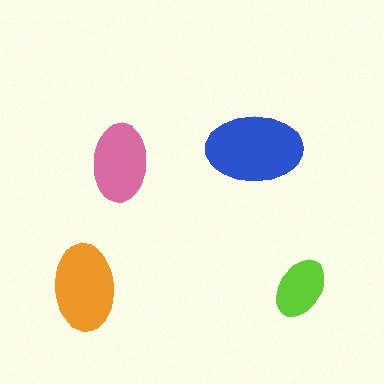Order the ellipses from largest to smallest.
the blue one, the orange one, the pink one, the lime one.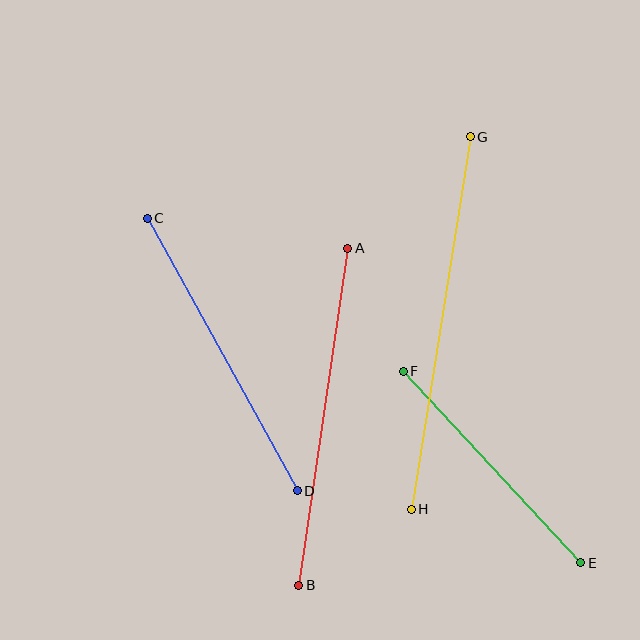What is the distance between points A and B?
The distance is approximately 340 pixels.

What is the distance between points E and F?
The distance is approximately 261 pixels.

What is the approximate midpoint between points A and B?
The midpoint is at approximately (323, 417) pixels.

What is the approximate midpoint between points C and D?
The midpoint is at approximately (222, 355) pixels.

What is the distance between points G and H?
The distance is approximately 377 pixels.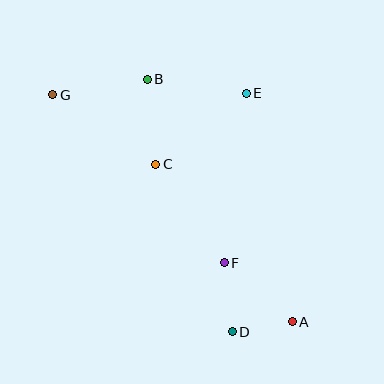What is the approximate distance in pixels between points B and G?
The distance between B and G is approximately 96 pixels.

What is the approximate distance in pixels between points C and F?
The distance between C and F is approximately 120 pixels.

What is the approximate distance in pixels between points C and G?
The distance between C and G is approximately 124 pixels.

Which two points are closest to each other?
Points A and D are closest to each other.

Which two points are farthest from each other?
Points A and G are farthest from each other.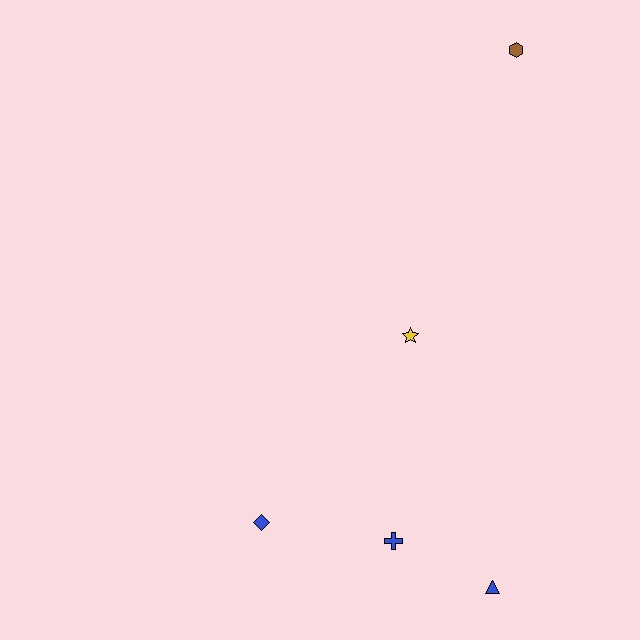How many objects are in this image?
There are 5 objects.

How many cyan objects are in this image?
There are no cyan objects.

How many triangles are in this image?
There is 1 triangle.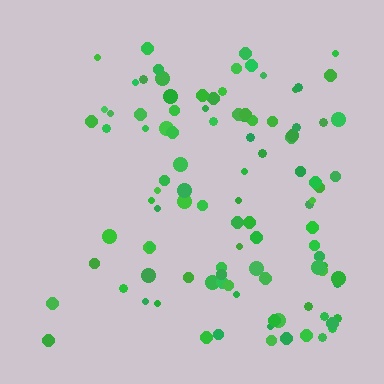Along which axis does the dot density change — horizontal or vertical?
Horizontal.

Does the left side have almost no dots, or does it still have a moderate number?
Still a moderate number, just noticeably fewer than the right.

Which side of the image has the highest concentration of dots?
The right.